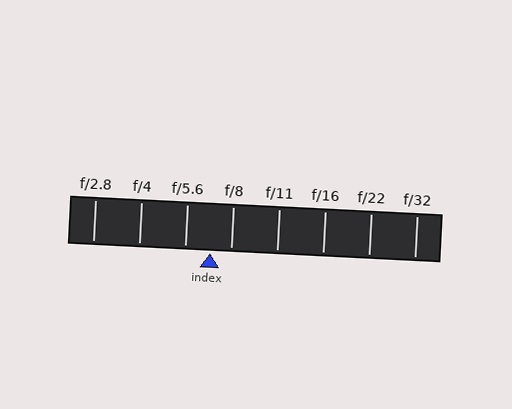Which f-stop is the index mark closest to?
The index mark is closest to f/8.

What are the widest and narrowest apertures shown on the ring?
The widest aperture shown is f/2.8 and the narrowest is f/32.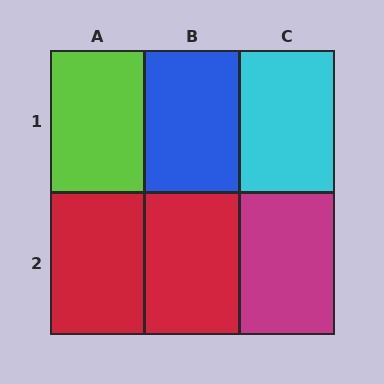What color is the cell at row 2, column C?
Magenta.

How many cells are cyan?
1 cell is cyan.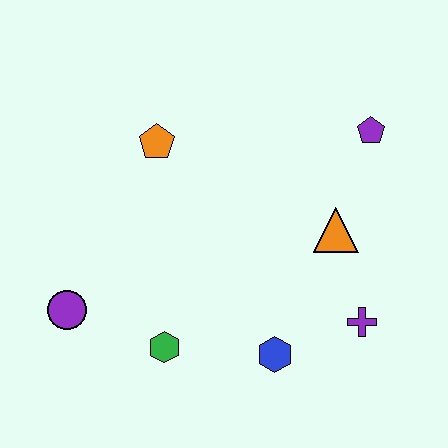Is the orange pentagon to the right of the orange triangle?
No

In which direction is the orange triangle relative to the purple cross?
The orange triangle is above the purple cross.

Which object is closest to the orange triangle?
The purple cross is closest to the orange triangle.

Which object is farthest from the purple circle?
The purple pentagon is farthest from the purple circle.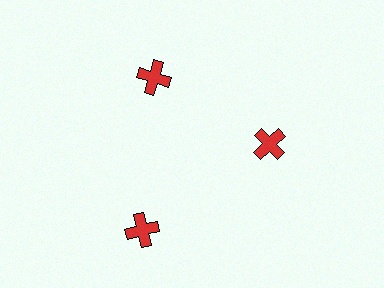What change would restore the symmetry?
The symmetry would be restored by moving it inward, back onto the ring so that all 3 crosses sit at equal angles and equal distance from the center.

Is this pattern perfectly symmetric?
No. The 3 red crosses are arranged in a ring, but one element near the 7 o'clock position is pushed outward from the center, breaking the 3-fold rotational symmetry.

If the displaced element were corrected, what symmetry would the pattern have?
It would have 3-fold rotational symmetry — the pattern would map onto itself every 120 degrees.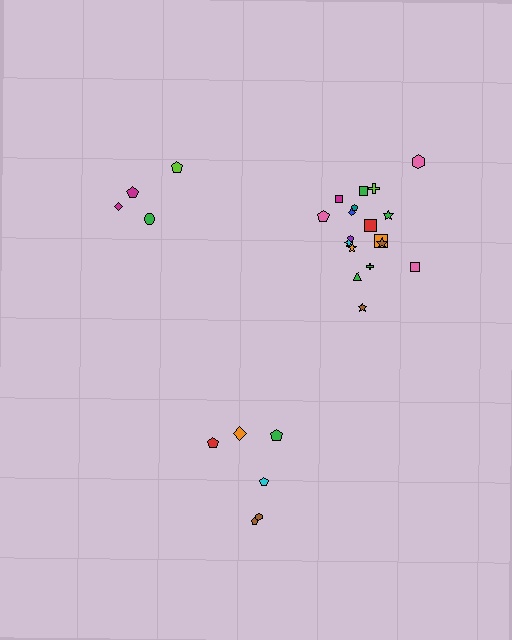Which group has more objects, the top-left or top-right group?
The top-right group.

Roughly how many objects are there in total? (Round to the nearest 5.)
Roughly 30 objects in total.